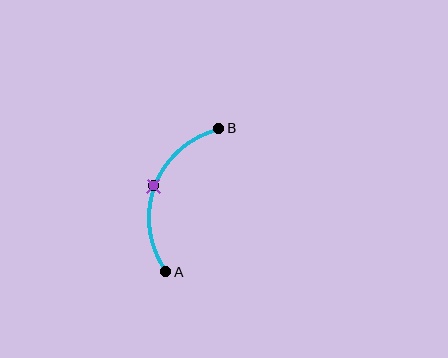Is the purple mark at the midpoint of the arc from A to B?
Yes. The purple mark lies on the arc at equal arc-length from both A and B — it is the arc midpoint.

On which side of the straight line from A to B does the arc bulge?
The arc bulges to the left of the straight line connecting A and B.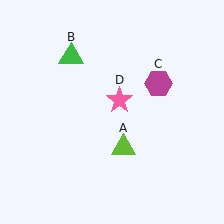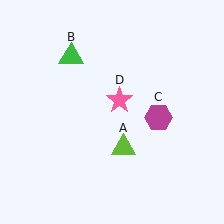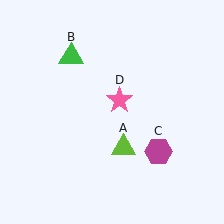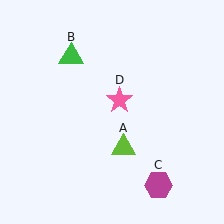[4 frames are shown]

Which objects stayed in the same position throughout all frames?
Lime triangle (object A) and green triangle (object B) and pink star (object D) remained stationary.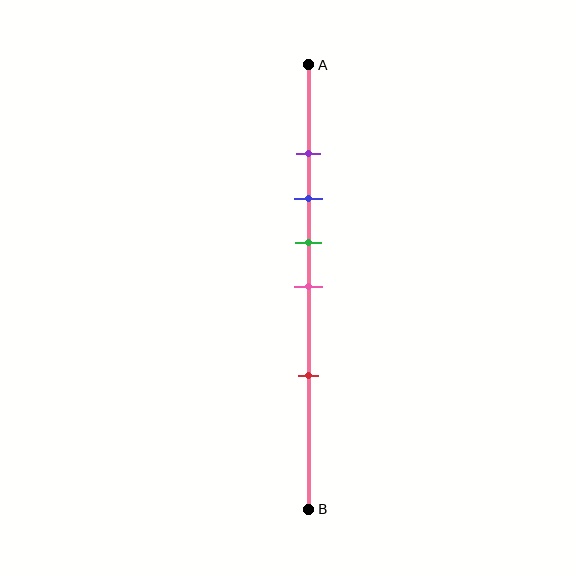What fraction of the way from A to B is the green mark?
The green mark is approximately 40% (0.4) of the way from A to B.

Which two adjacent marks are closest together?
The purple and blue marks are the closest adjacent pair.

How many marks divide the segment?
There are 5 marks dividing the segment.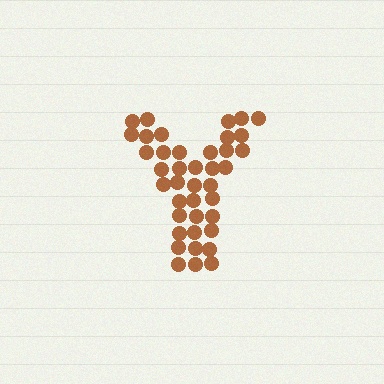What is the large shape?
The large shape is the letter Y.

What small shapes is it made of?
It is made of small circles.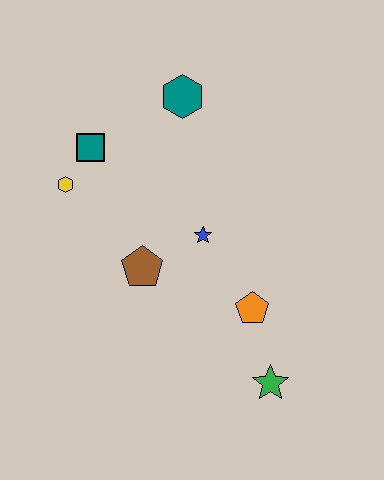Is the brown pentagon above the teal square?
No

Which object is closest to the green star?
The orange pentagon is closest to the green star.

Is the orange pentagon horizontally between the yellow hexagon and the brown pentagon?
No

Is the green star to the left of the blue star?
No